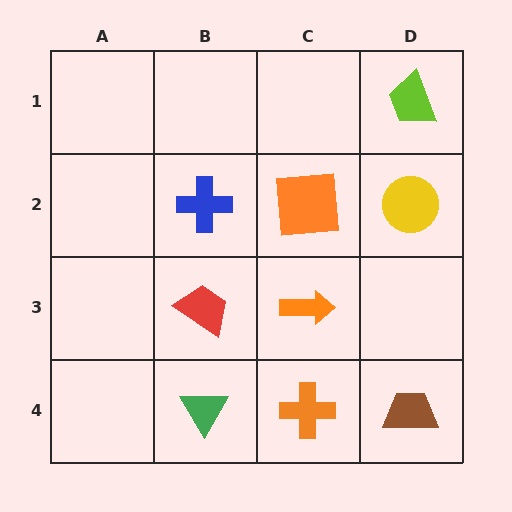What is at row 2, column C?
An orange square.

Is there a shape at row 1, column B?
No, that cell is empty.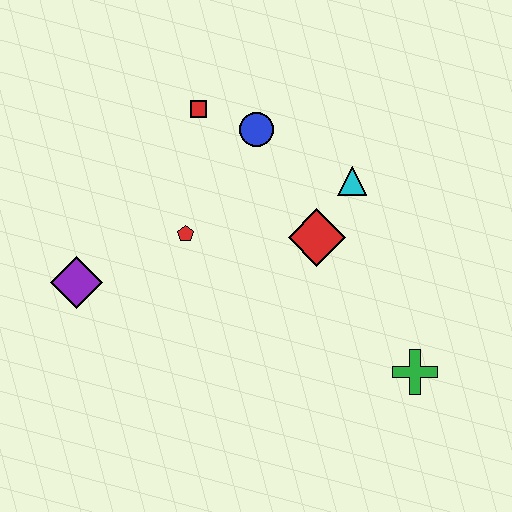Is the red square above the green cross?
Yes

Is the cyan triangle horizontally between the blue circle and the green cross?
Yes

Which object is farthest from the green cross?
The purple diamond is farthest from the green cross.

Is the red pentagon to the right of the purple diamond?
Yes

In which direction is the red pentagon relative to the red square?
The red pentagon is below the red square.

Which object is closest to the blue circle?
The red square is closest to the blue circle.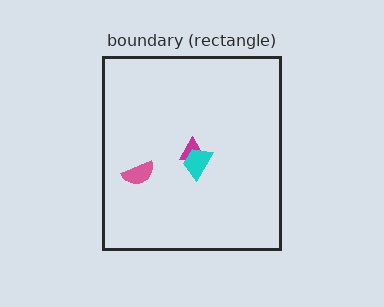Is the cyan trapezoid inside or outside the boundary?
Inside.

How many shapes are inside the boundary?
3 inside, 0 outside.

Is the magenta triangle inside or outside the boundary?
Inside.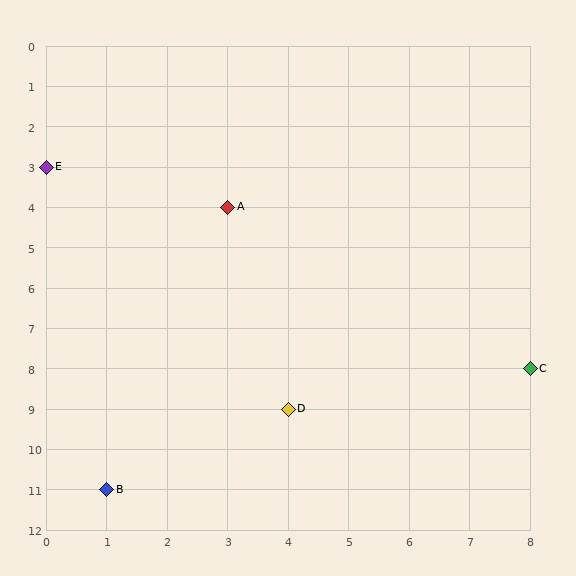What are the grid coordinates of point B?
Point B is at grid coordinates (1, 11).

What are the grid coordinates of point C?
Point C is at grid coordinates (8, 8).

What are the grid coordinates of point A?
Point A is at grid coordinates (3, 4).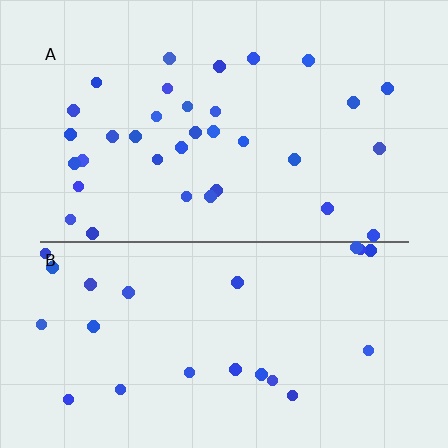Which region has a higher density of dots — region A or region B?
A (the top).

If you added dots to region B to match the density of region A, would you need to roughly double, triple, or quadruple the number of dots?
Approximately double.